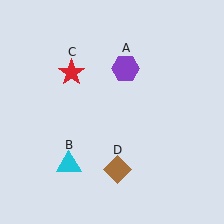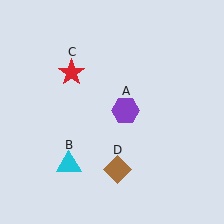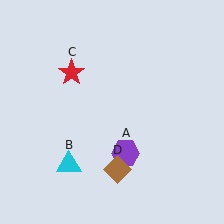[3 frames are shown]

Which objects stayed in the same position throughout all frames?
Cyan triangle (object B) and red star (object C) and brown diamond (object D) remained stationary.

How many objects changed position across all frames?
1 object changed position: purple hexagon (object A).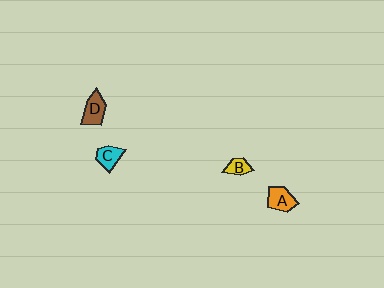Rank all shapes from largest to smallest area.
From largest to smallest: D (brown), A (orange), C (cyan), B (yellow).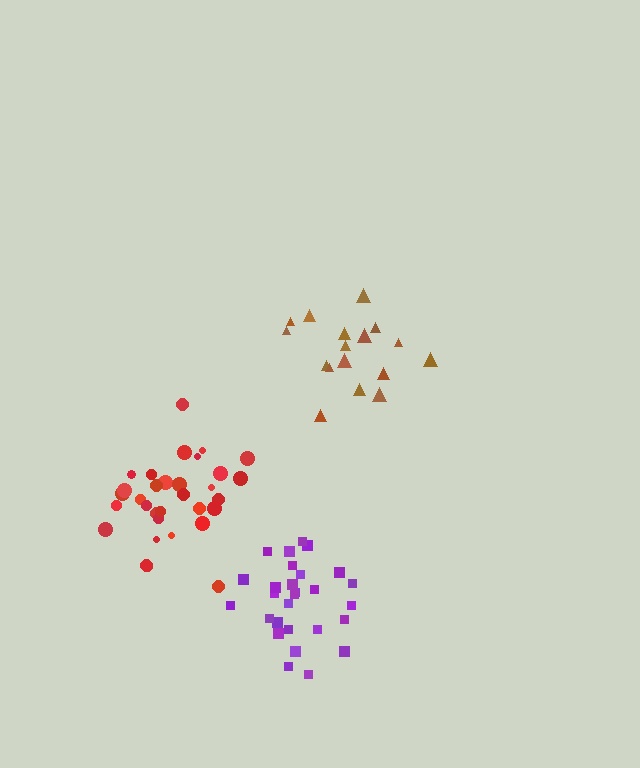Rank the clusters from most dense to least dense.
purple, red, brown.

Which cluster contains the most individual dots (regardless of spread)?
Red (32).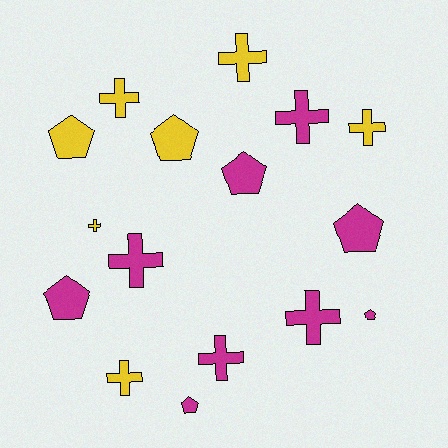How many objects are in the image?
There are 16 objects.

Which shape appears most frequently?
Cross, with 9 objects.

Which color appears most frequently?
Magenta, with 9 objects.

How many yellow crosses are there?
There are 5 yellow crosses.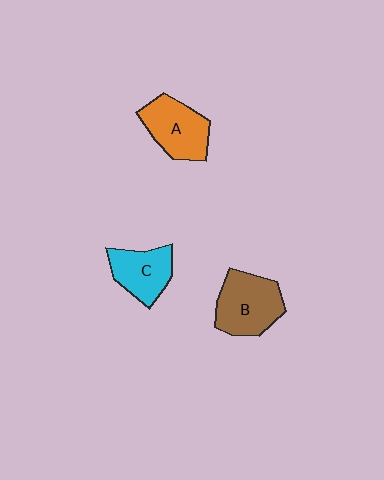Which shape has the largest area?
Shape B (brown).